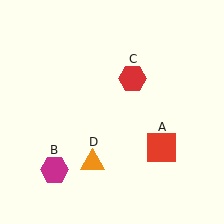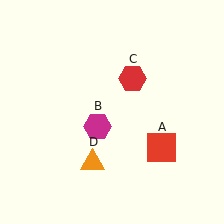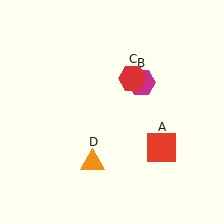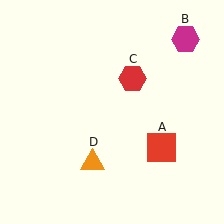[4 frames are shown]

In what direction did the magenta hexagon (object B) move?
The magenta hexagon (object B) moved up and to the right.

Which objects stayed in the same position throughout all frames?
Red square (object A) and red hexagon (object C) and orange triangle (object D) remained stationary.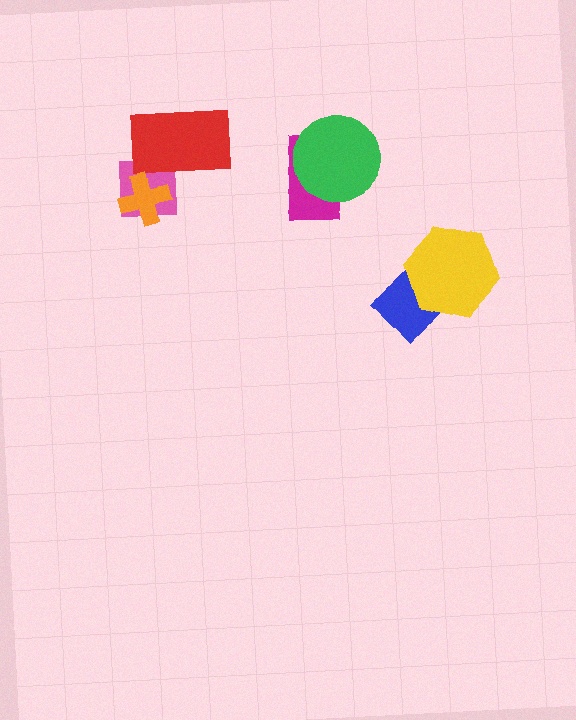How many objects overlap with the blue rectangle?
1 object overlaps with the blue rectangle.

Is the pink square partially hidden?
Yes, it is partially covered by another shape.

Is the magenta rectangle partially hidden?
Yes, it is partially covered by another shape.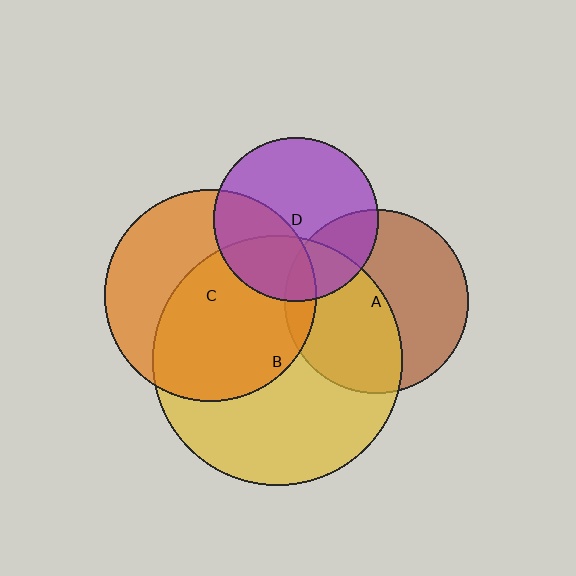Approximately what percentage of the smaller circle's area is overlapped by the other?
Approximately 50%.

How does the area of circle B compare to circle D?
Approximately 2.3 times.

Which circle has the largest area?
Circle B (yellow).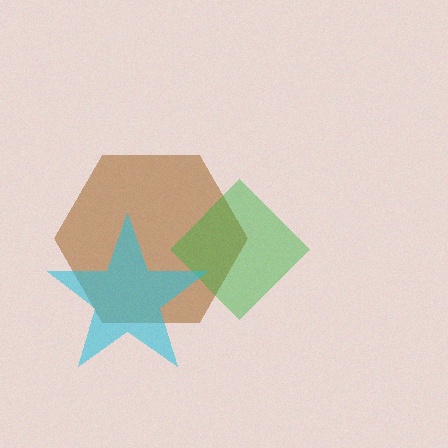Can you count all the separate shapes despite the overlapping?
Yes, there are 3 separate shapes.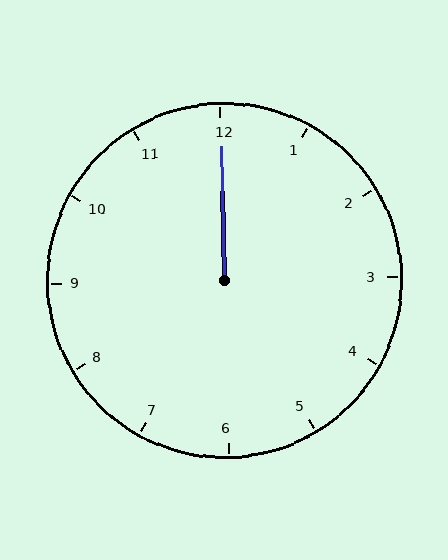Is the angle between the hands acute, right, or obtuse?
It is acute.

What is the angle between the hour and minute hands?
Approximately 0 degrees.